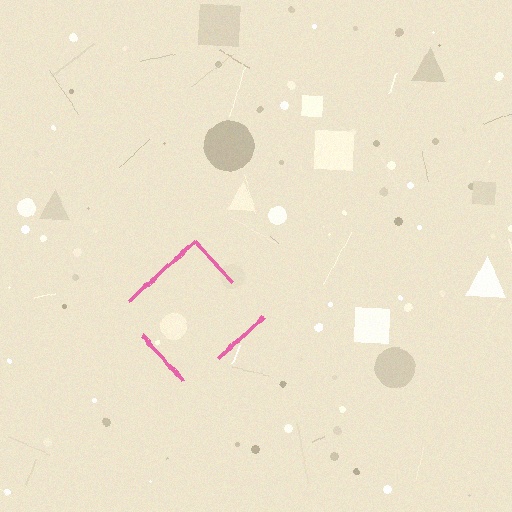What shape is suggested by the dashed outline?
The dashed outline suggests a diamond.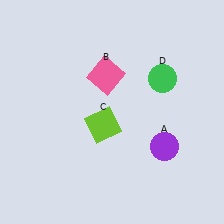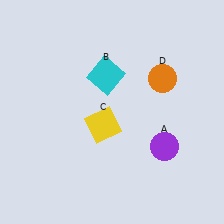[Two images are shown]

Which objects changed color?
B changed from pink to cyan. C changed from lime to yellow. D changed from green to orange.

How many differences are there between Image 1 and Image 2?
There are 3 differences between the two images.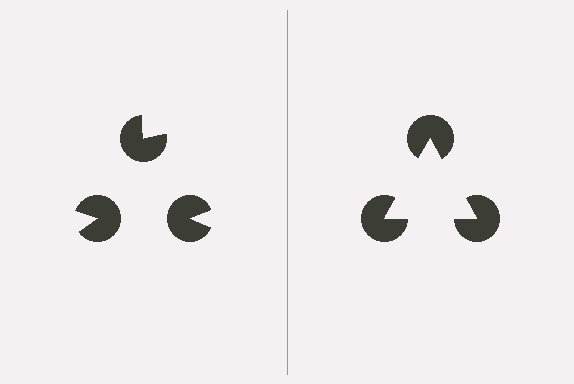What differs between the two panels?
The pac-man discs are positioned identically on both sides; only the wedge orientations differ. On the right they align to a triangle; on the left they are misaligned.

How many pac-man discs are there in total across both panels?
6 — 3 on each side.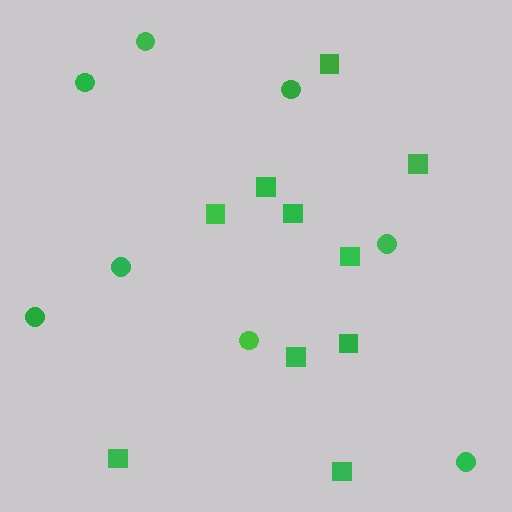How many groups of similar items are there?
There are 2 groups: one group of squares (10) and one group of circles (8).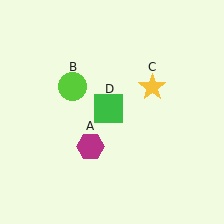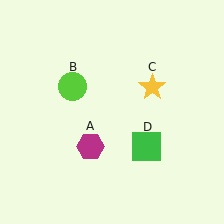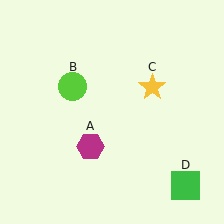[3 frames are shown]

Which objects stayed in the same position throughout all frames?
Magenta hexagon (object A) and lime circle (object B) and yellow star (object C) remained stationary.